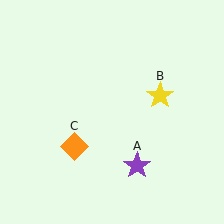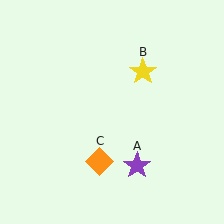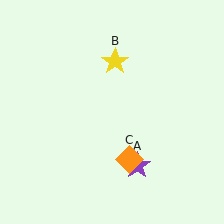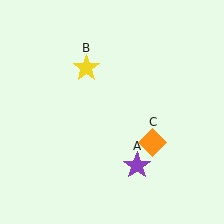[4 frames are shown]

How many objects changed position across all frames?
2 objects changed position: yellow star (object B), orange diamond (object C).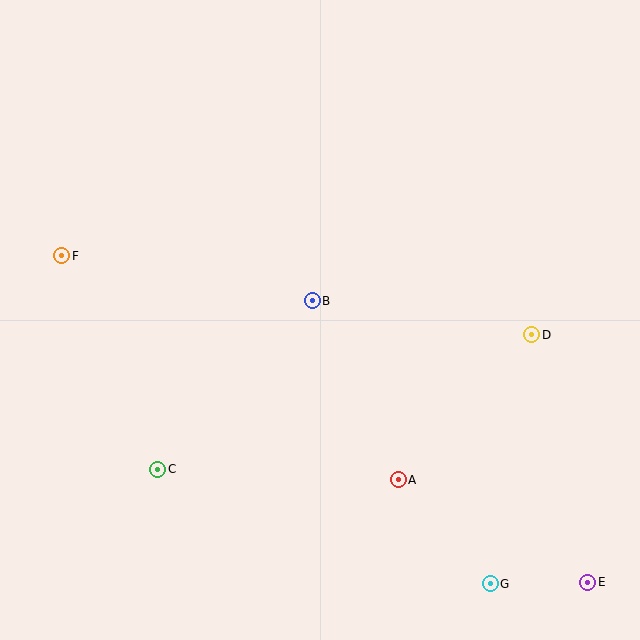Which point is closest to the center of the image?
Point B at (312, 301) is closest to the center.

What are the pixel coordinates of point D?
Point D is at (532, 335).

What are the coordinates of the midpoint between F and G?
The midpoint between F and G is at (276, 420).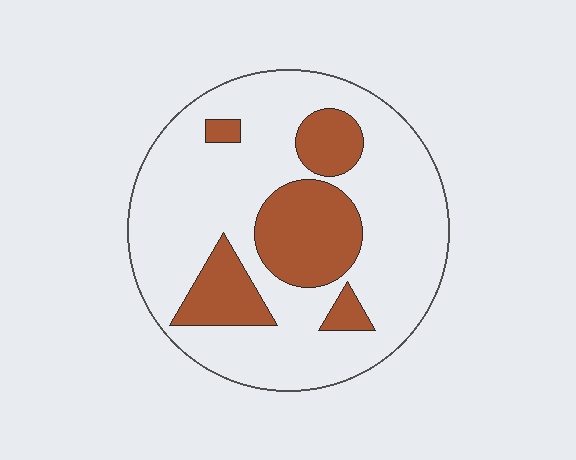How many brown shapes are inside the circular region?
5.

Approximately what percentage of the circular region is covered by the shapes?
Approximately 25%.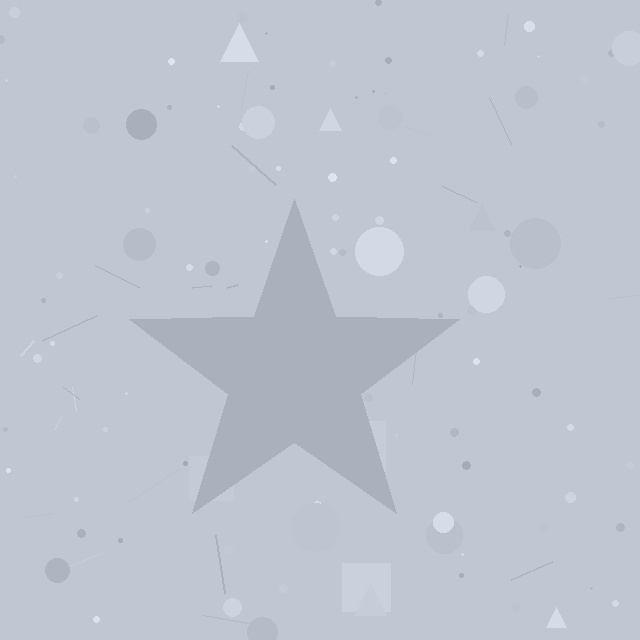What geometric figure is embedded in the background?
A star is embedded in the background.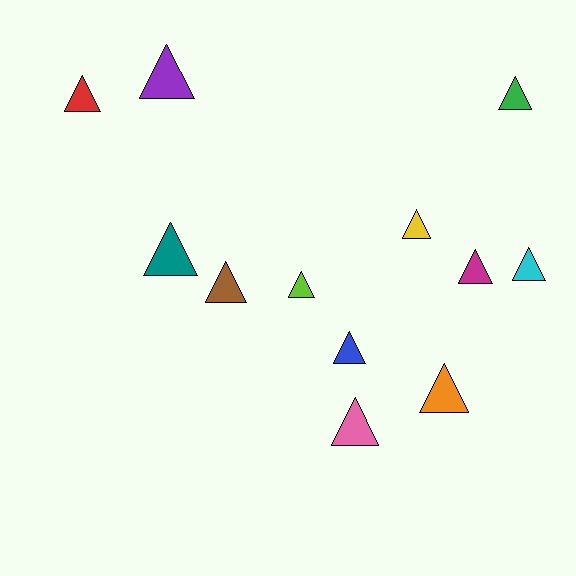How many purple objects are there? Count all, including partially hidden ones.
There is 1 purple object.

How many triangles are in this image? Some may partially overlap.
There are 12 triangles.